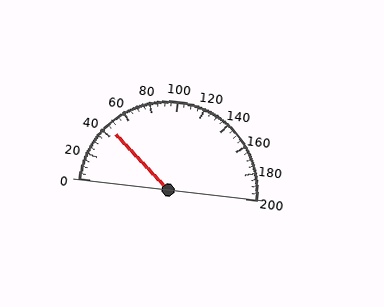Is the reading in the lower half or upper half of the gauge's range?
The reading is in the lower half of the range (0 to 200).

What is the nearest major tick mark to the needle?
The nearest major tick mark is 40.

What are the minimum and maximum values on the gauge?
The gauge ranges from 0 to 200.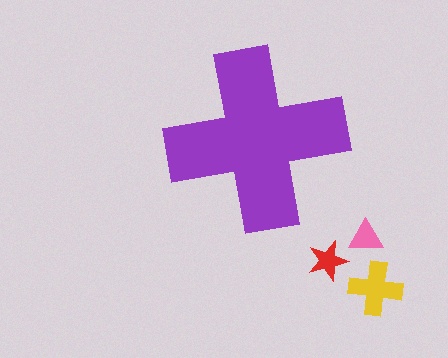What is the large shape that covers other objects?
A purple cross.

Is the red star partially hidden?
No, the red star is fully visible.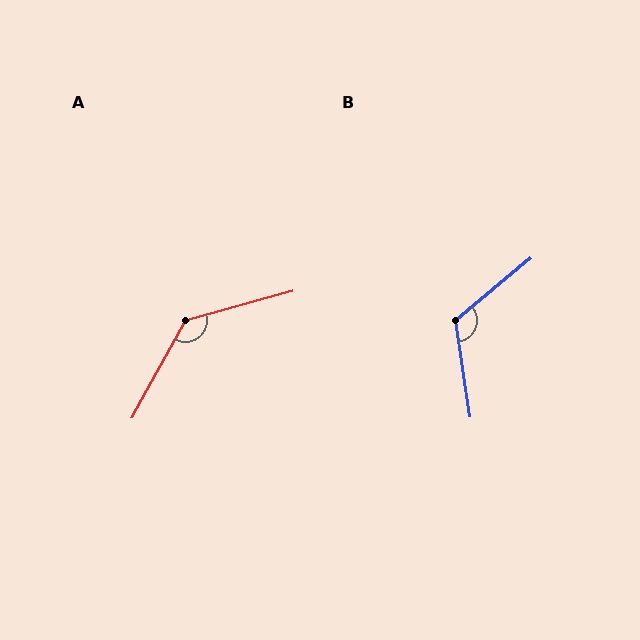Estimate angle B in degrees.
Approximately 121 degrees.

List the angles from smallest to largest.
B (121°), A (134°).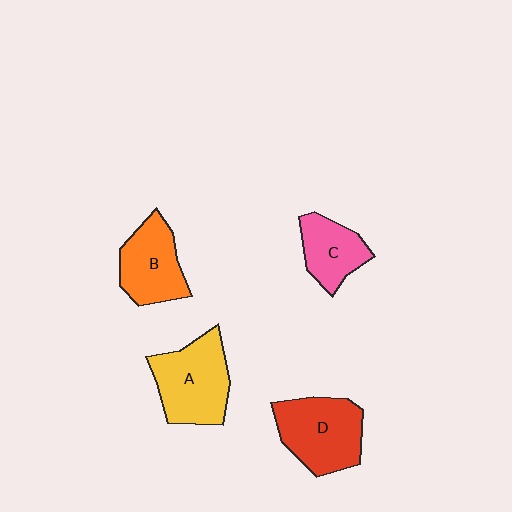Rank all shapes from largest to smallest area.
From largest to smallest: A (yellow), D (red), B (orange), C (pink).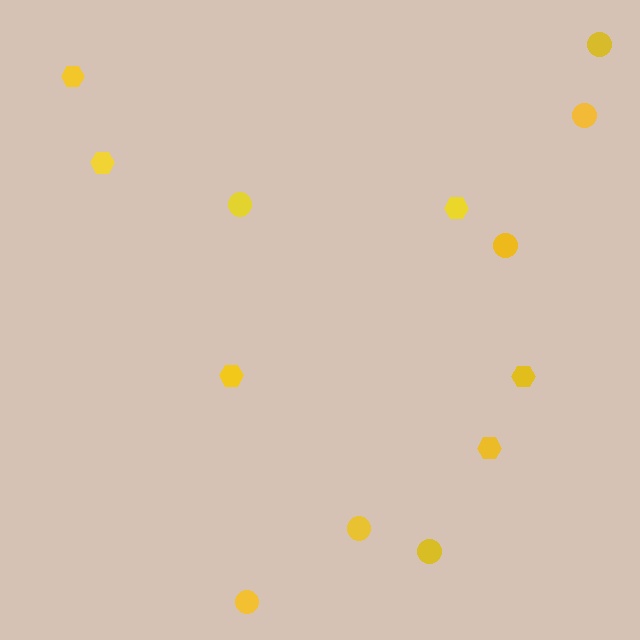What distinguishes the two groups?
There are 2 groups: one group of circles (7) and one group of hexagons (6).